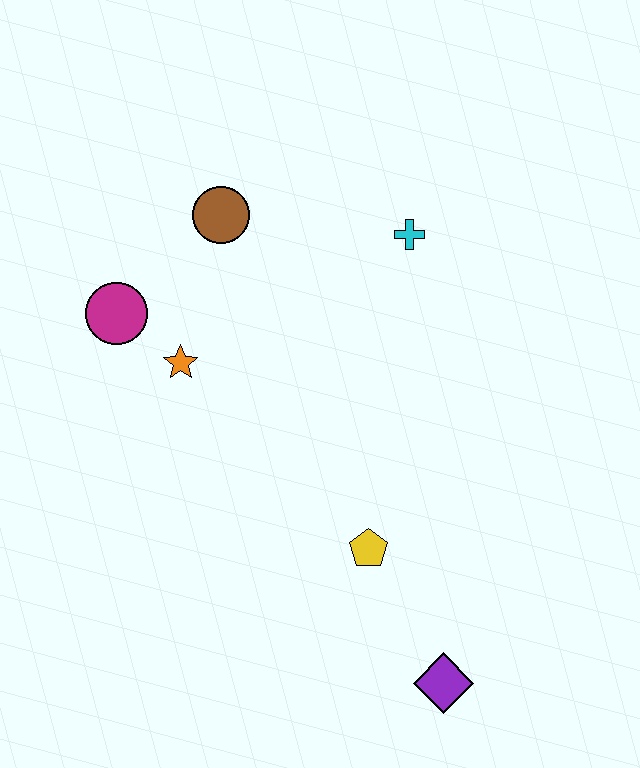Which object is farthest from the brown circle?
The purple diamond is farthest from the brown circle.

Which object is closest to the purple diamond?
The yellow pentagon is closest to the purple diamond.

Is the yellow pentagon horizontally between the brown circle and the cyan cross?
Yes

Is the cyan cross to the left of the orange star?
No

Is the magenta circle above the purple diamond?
Yes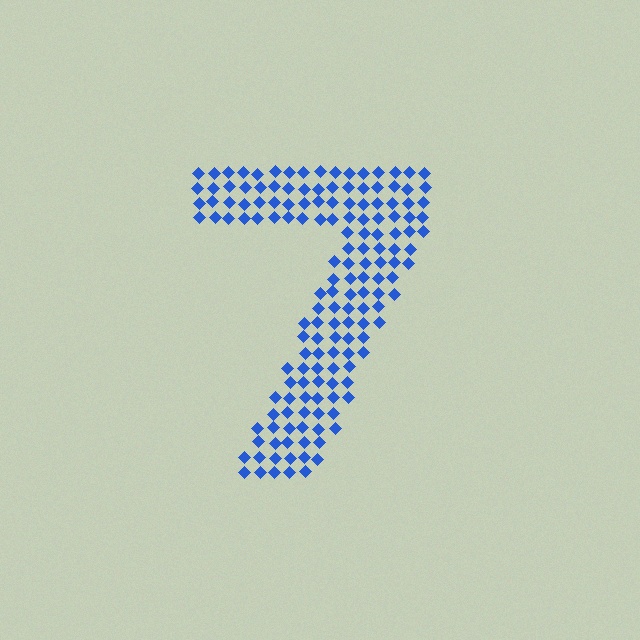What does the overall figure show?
The overall figure shows the digit 7.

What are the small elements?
The small elements are diamonds.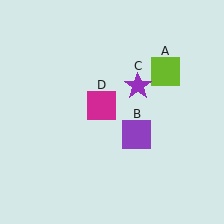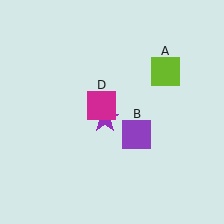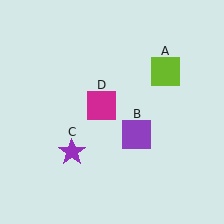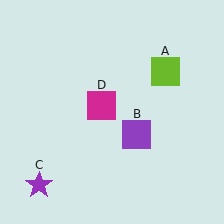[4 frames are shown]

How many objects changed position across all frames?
1 object changed position: purple star (object C).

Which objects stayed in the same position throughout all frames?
Lime square (object A) and purple square (object B) and magenta square (object D) remained stationary.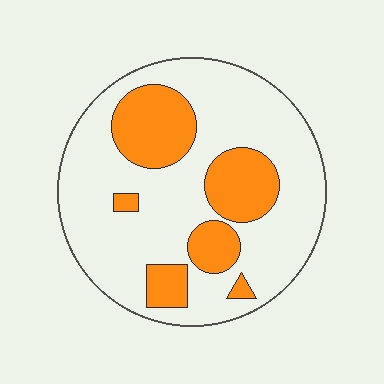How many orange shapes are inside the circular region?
6.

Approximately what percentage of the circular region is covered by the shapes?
Approximately 25%.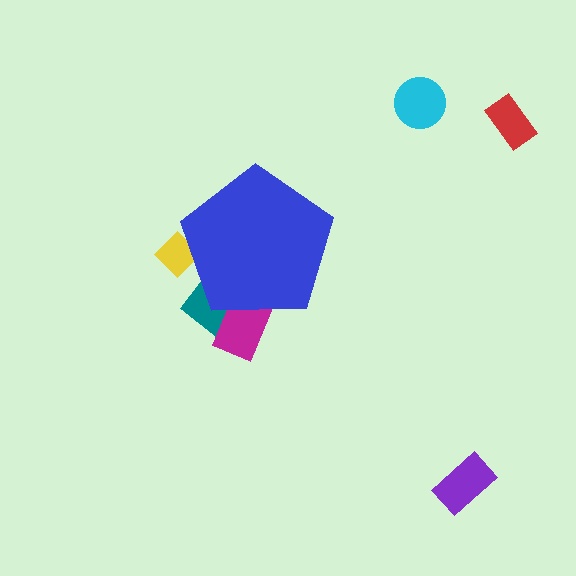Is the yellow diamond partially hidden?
Yes, the yellow diamond is partially hidden behind the blue pentagon.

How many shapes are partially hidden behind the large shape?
3 shapes are partially hidden.